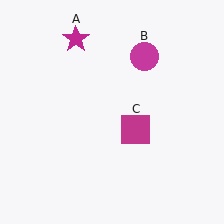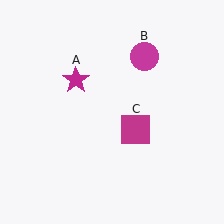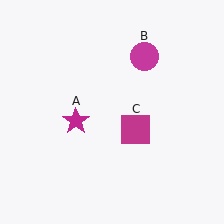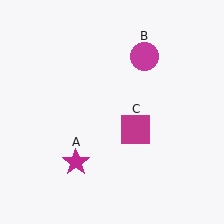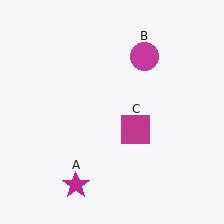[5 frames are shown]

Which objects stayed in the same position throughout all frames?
Magenta circle (object B) and magenta square (object C) remained stationary.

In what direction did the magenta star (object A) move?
The magenta star (object A) moved down.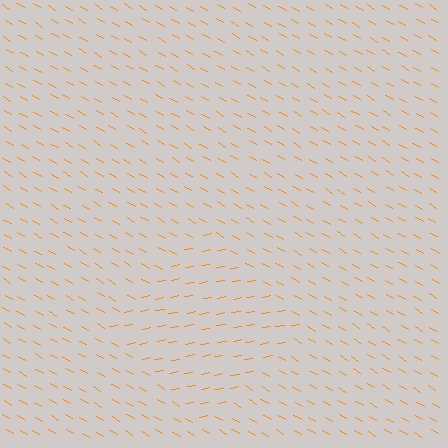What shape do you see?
I see a diamond.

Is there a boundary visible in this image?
Yes, there is a texture boundary formed by a change in line orientation.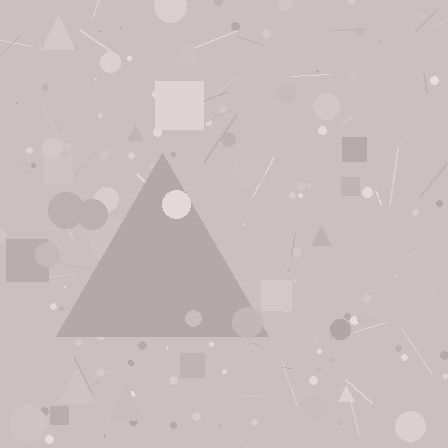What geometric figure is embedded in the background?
A triangle is embedded in the background.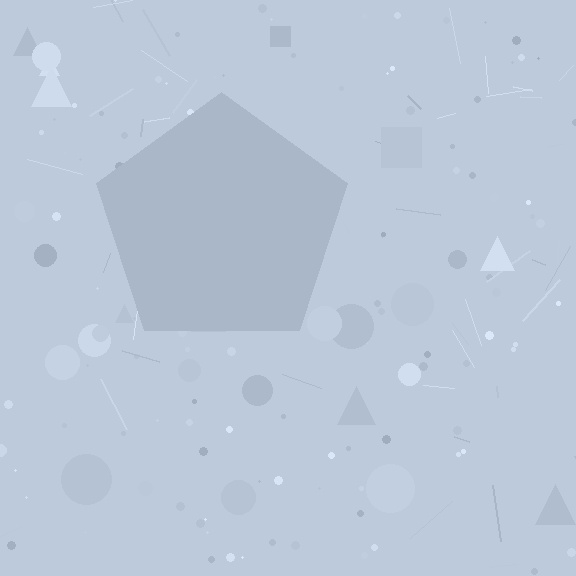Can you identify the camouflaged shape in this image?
The camouflaged shape is a pentagon.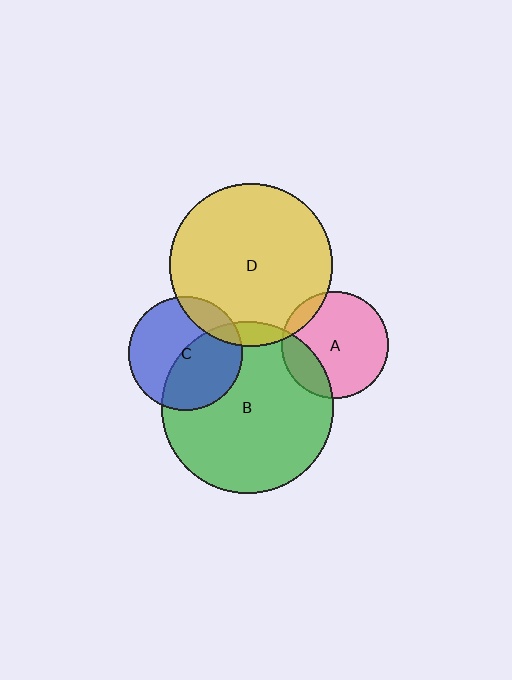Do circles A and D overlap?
Yes.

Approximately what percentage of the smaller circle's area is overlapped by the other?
Approximately 10%.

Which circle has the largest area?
Circle B (green).